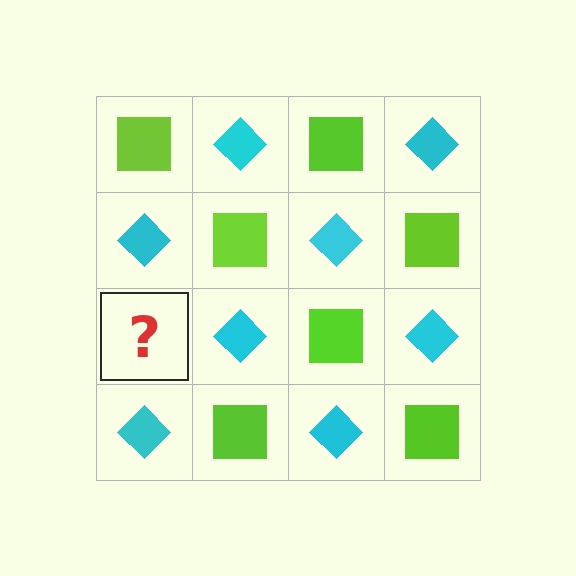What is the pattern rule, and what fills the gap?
The rule is that it alternates lime square and cyan diamond in a checkerboard pattern. The gap should be filled with a lime square.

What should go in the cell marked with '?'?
The missing cell should contain a lime square.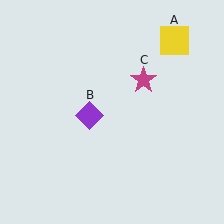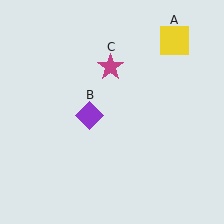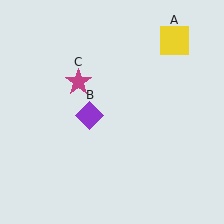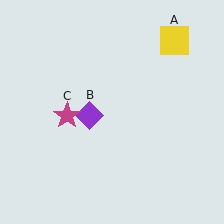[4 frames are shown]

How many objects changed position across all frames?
1 object changed position: magenta star (object C).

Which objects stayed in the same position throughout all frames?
Yellow square (object A) and purple diamond (object B) remained stationary.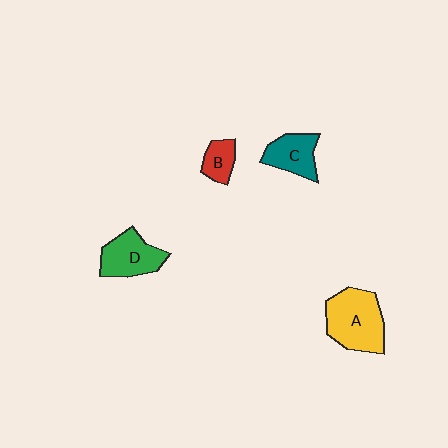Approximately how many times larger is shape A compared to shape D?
Approximately 1.4 times.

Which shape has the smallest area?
Shape B (red).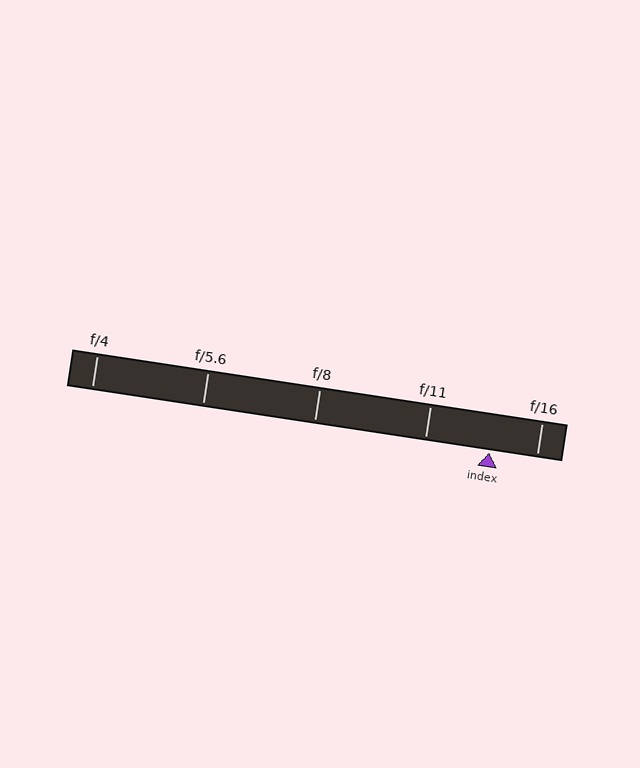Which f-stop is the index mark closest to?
The index mark is closest to f/16.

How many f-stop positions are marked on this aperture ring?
There are 5 f-stop positions marked.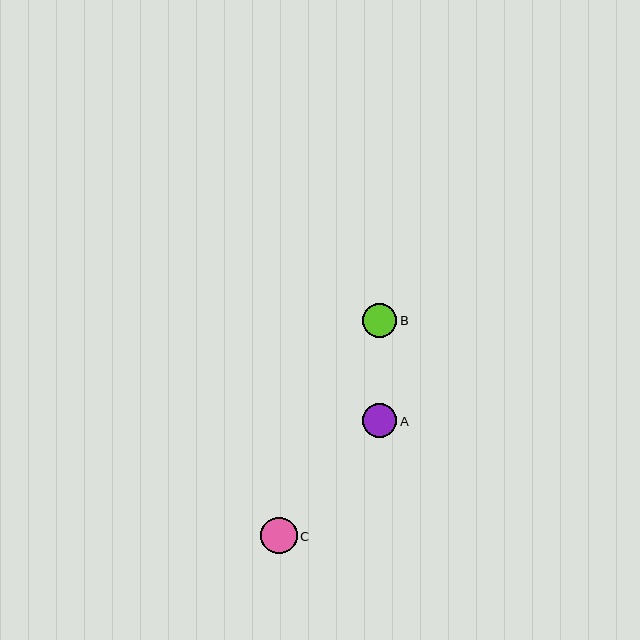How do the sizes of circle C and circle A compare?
Circle C and circle A are approximately the same size.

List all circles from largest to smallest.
From largest to smallest: C, B, A.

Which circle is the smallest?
Circle A is the smallest with a size of approximately 34 pixels.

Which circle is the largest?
Circle C is the largest with a size of approximately 37 pixels.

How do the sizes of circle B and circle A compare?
Circle B and circle A are approximately the same size.